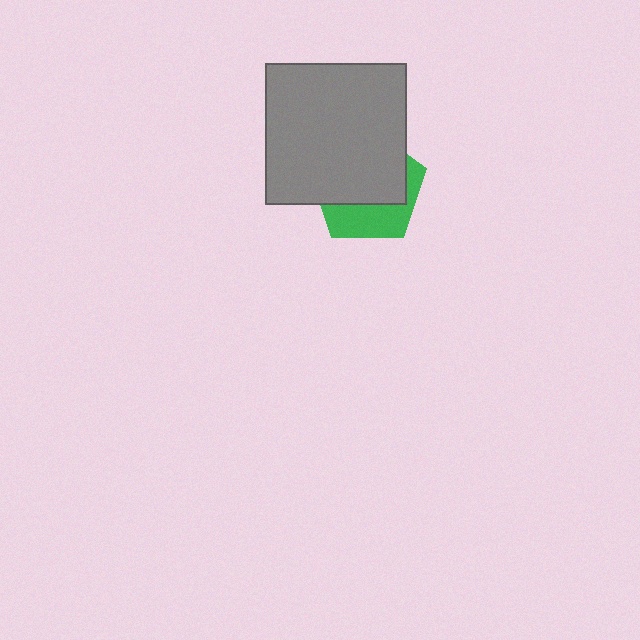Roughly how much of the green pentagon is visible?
A small part of it is visible (roughly 36%).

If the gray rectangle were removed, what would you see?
You would see the complete green pentagon.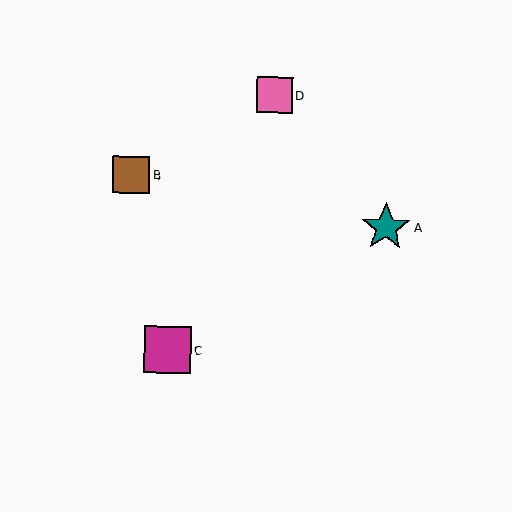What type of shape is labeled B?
Shape B is a brown square.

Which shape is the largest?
The teal star (labeled A) is the largest.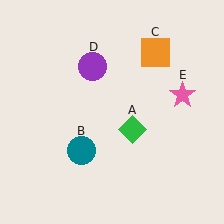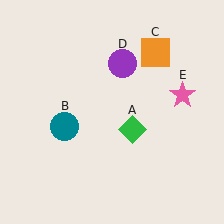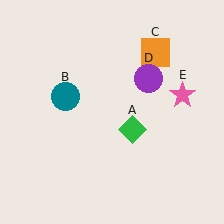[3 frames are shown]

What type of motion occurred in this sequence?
The teal circle (object B), purple circle (object D) rotated clockwise around the center of the scene.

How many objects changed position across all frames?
2 objects changed position: teal circle (object B), purple circle (object D).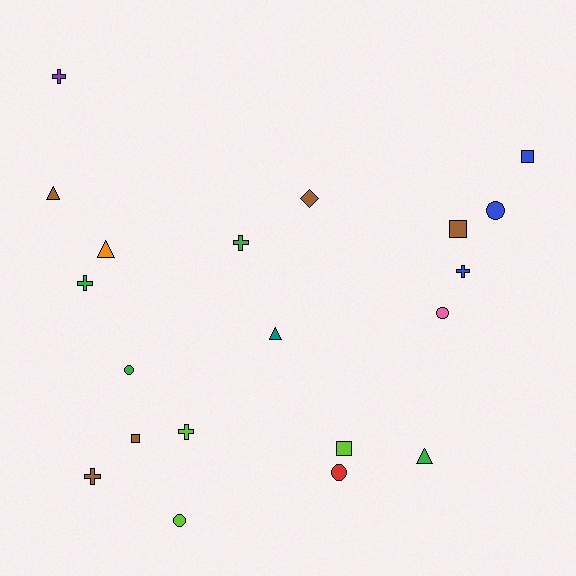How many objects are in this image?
There are 20 objects.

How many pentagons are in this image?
There are no pentagons.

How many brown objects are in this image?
There are 5 brown objects.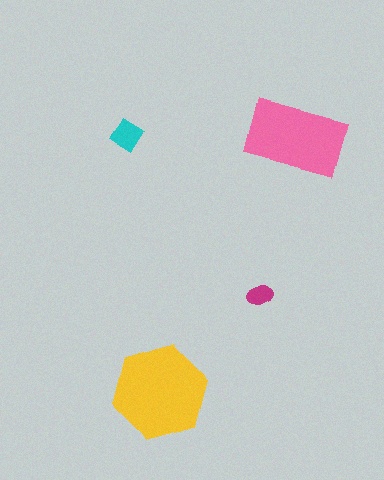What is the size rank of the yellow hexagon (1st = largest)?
1st.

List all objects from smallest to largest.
The magenta ellipse, the cyan diamond, the pink rectangle, the yellow hexagon.